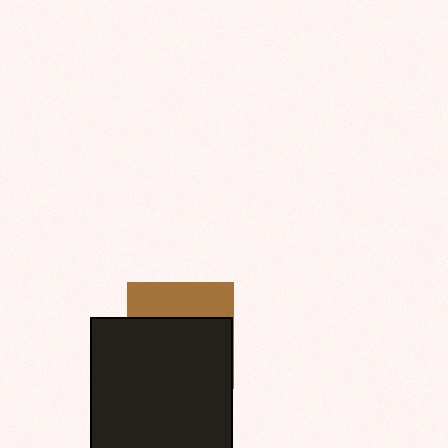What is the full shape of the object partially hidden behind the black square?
The partially hidden object is a brown square.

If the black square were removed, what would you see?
You would see the complete brown square.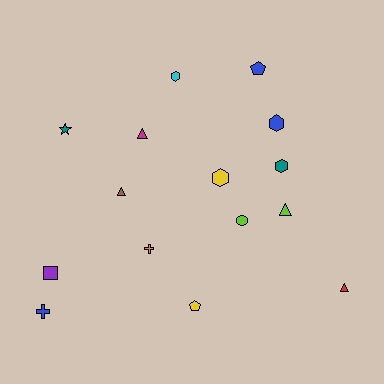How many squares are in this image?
There is 1 square.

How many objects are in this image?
There are 15 objects.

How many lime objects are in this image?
There are 2 lime objects.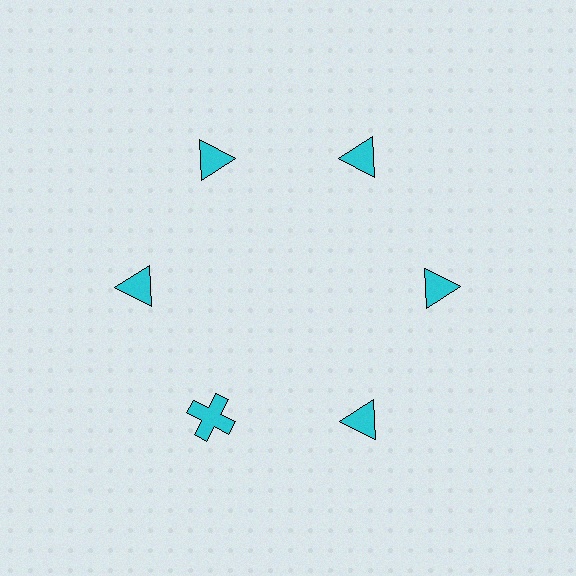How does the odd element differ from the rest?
It has a different shape: cross instead of triangle.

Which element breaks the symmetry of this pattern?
The cyan cross at roughly the 7 o'clock position breaks the symmetry. All other shapes are cyan triangles.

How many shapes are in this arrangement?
There are 6 shapes arranged in a ring pattern.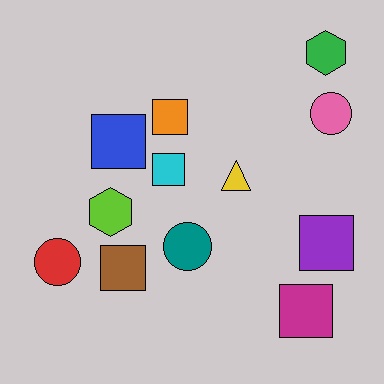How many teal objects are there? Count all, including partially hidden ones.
There is 1 teal object.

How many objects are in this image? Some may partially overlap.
There are 12 objects.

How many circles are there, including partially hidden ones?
There are 3 circles.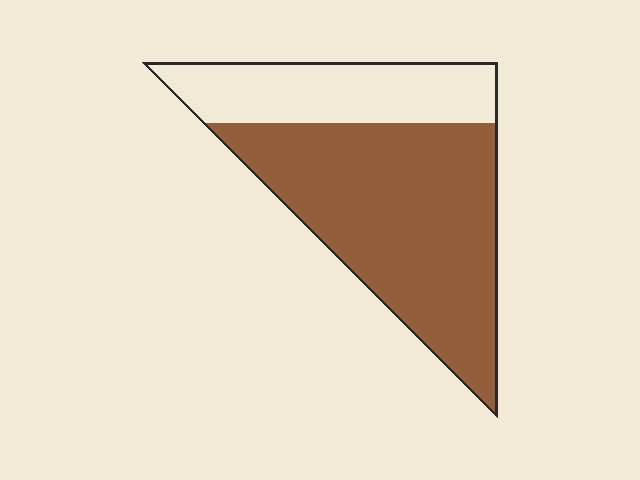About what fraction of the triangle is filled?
About two thirds (2/3).